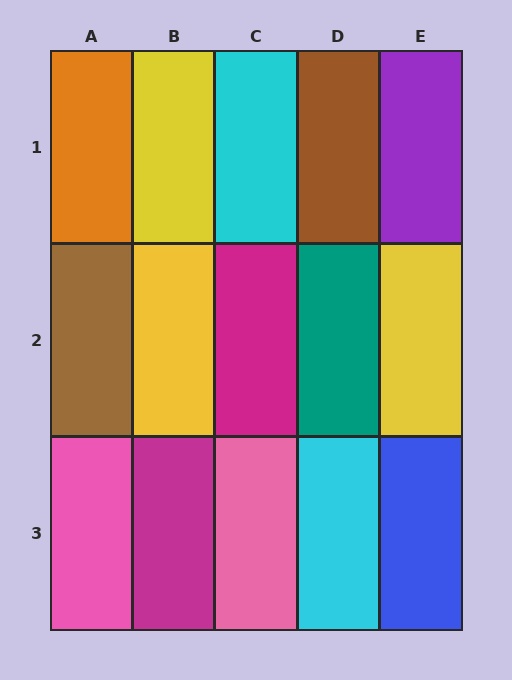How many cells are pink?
2 cells are pink.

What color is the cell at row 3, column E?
Blue.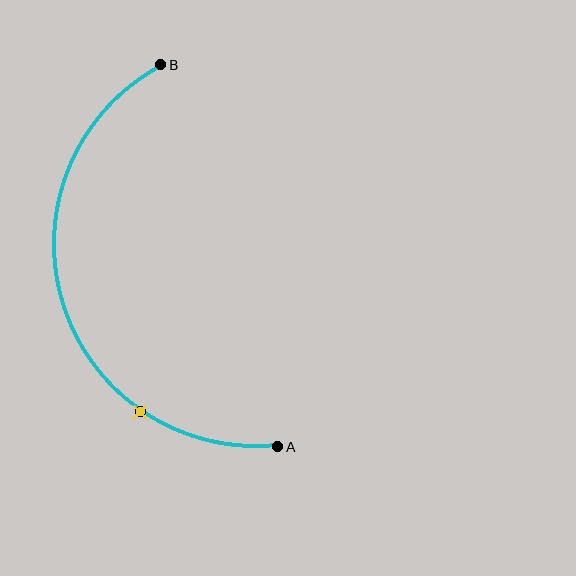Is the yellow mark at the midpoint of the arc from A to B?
No. The yellow mark lies on the arc but is closer to endpoint A. The arc midpoint would be at the point on the curve equidistant along the arc from both A and B.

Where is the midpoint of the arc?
The arc midpoint is the point on the curve farthest from the straight line joining A and B. It sits to the left of that line.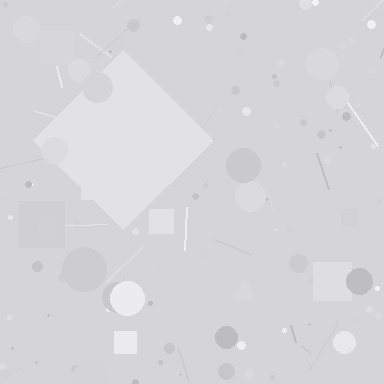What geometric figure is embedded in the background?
A diamond is embedded in the background.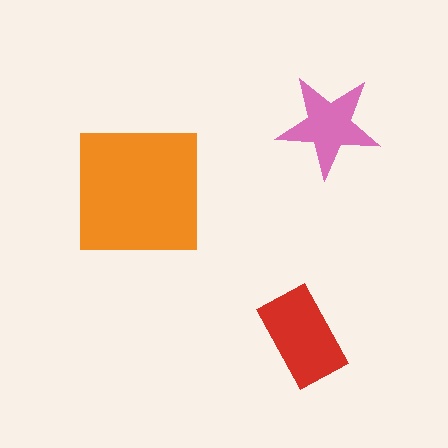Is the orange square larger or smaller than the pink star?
Larger.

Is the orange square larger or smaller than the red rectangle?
Larger.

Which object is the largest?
The orange square.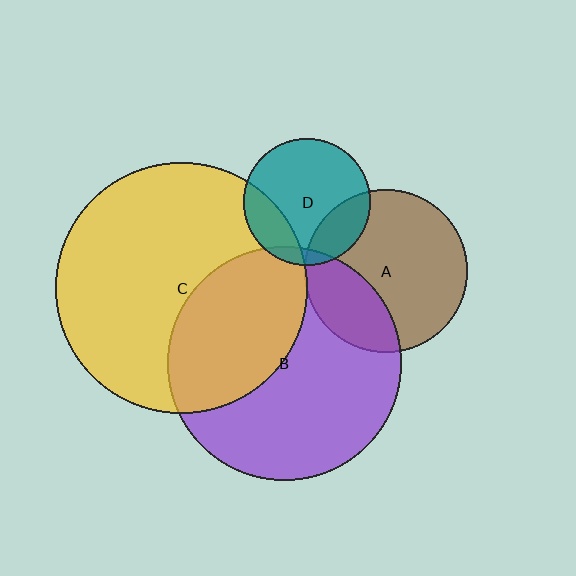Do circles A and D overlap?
Yes.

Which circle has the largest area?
Circle C (yellow).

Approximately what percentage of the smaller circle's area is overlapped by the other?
Approximately 20%.